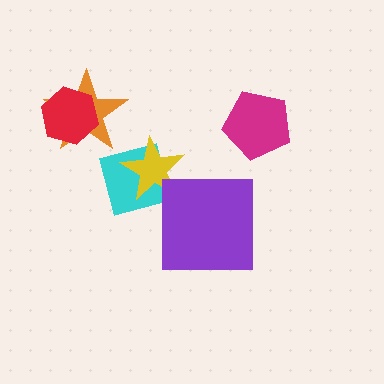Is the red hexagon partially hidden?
No, no other shape covers it.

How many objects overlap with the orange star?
1 object overlaps with the orange star.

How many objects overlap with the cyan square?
1 object overlaps with the cyan square.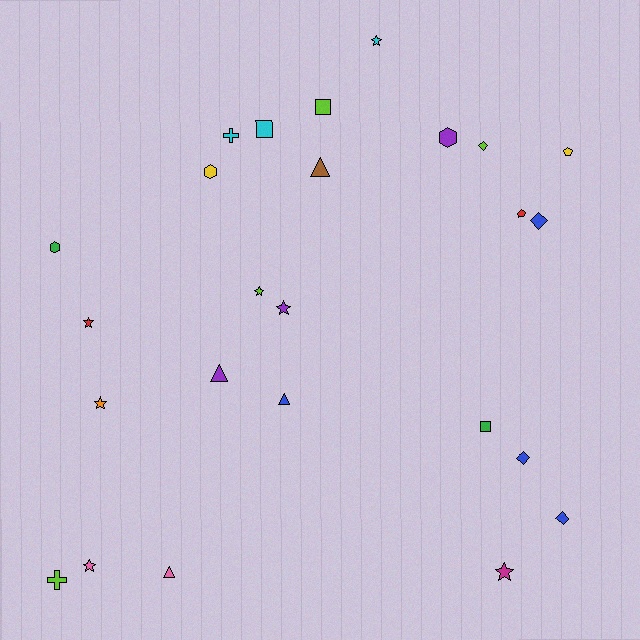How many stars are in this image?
There are 7 stars.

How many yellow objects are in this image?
There are 2 yellow objects.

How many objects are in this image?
There are 25 objects.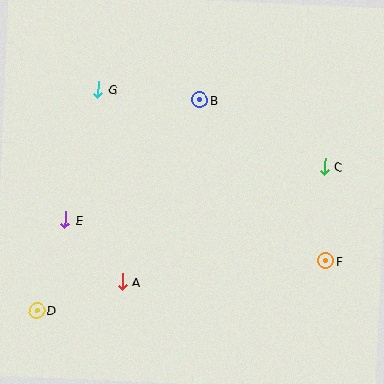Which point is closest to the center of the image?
Point B at (200, 100) is closest to the center.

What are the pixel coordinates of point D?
Point D is at (37, 311).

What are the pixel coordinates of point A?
Point A is at (122, 282).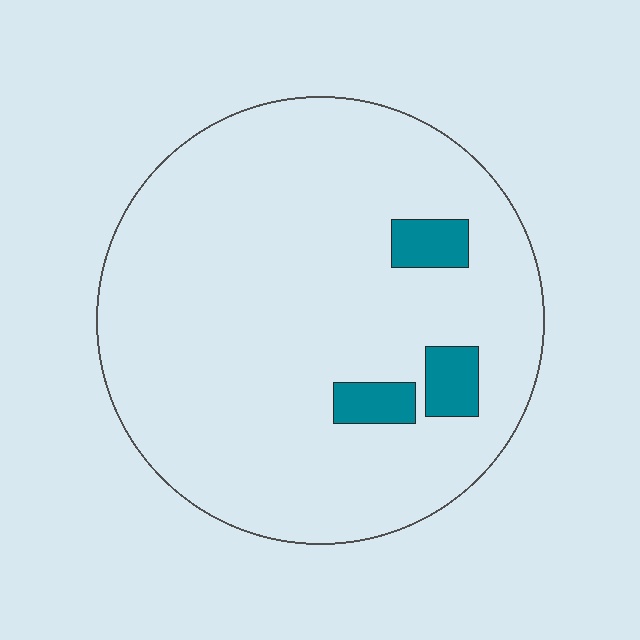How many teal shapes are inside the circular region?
3.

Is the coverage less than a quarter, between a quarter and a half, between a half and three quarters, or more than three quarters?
Less than a quarter.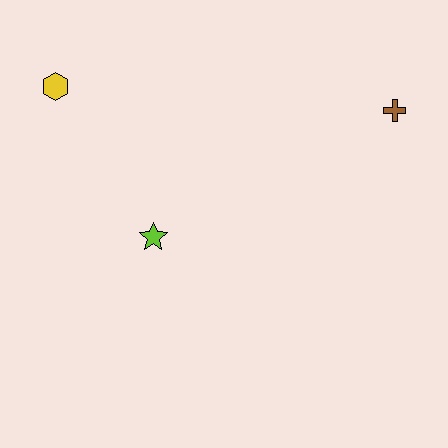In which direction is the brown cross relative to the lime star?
The brown cross is to the right of the lime star.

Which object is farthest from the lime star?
The brown cross is farthest from the lime star.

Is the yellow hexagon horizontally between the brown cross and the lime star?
No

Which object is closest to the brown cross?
The lime star is closest to the brown cross.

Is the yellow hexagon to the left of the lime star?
Yes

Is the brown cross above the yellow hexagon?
No